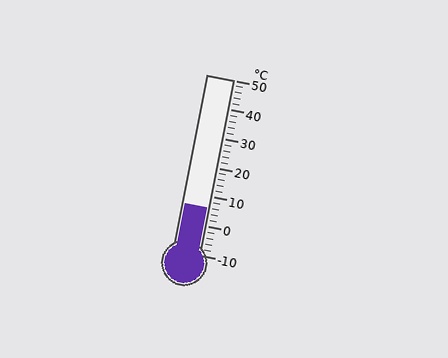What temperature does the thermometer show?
The thermometer shows approximately 6°C.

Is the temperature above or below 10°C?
The temperature is below 10°C.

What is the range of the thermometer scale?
The thermometer scale ranges from -10°C to 50°C.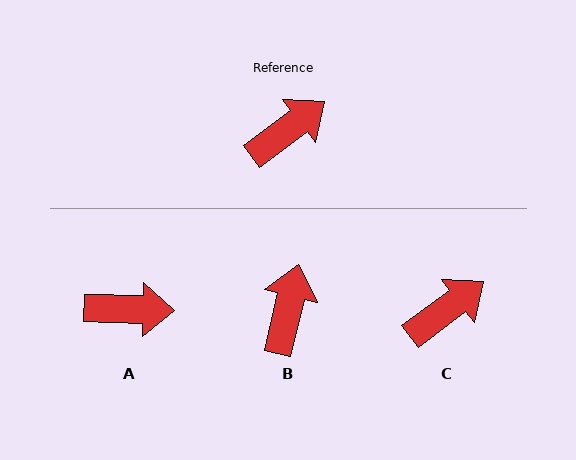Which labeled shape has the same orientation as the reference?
C.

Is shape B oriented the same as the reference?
No, it is off by about 39 degrees.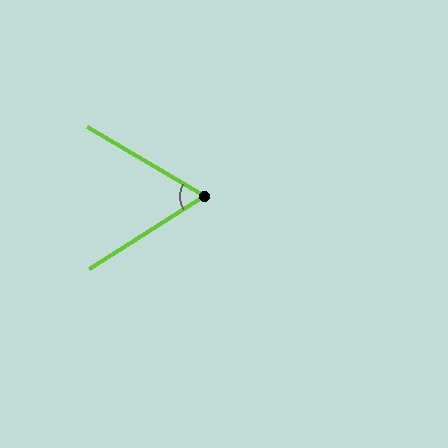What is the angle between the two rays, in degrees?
Approximately 63 degrees.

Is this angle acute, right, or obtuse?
It is acute.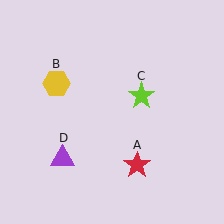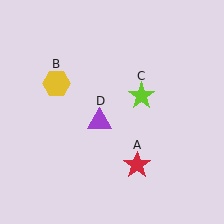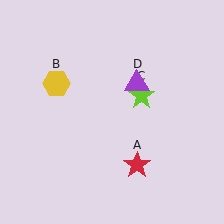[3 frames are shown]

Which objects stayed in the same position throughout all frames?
Red star (object A) and yellow hexagon (object B) and lime star (object C) remained stationary.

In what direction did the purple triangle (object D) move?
The purple triangle (object D) moved up and to the right.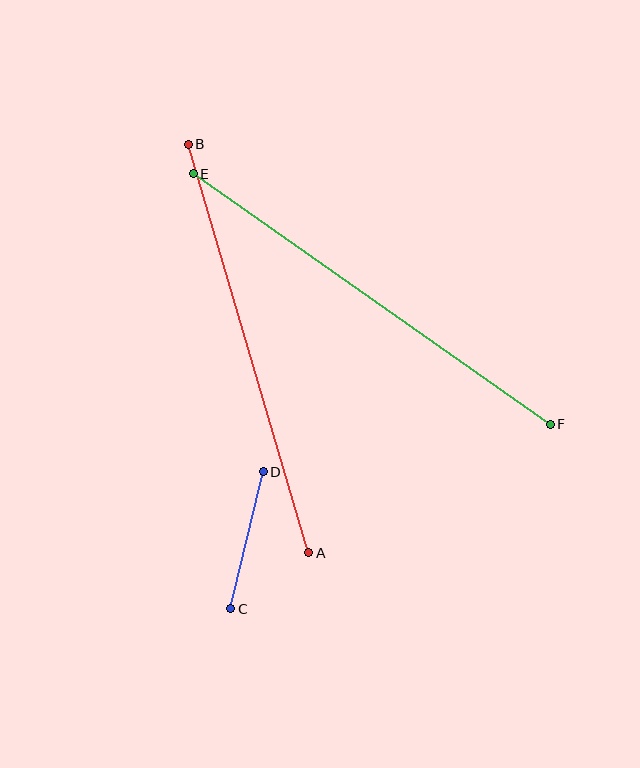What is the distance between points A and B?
The distance is approximately 426 pixels.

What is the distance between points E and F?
The distance is approximately 436 pixels.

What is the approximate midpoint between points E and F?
The midpoint is at approximately (372, 299) pixels.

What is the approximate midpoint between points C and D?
The midpoint is at approximately (247, 540) pixels.